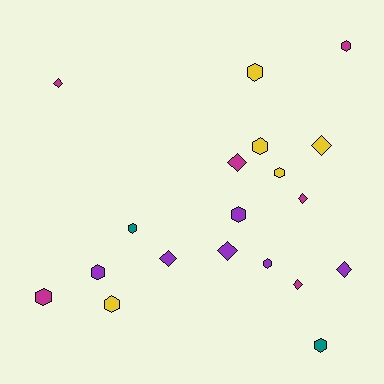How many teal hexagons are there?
There are 2 teal hexagons.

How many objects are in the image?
There are 19 objects.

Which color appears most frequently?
Magenta, with 6 objects.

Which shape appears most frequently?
Hexagon, with 11 objects.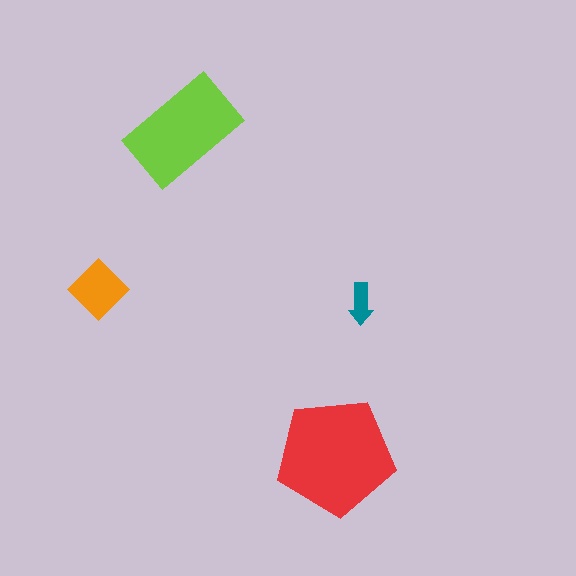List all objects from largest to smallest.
The red pentagon, the lime rectangle, the orange diamond, the teal arrow.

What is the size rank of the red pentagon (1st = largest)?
1st.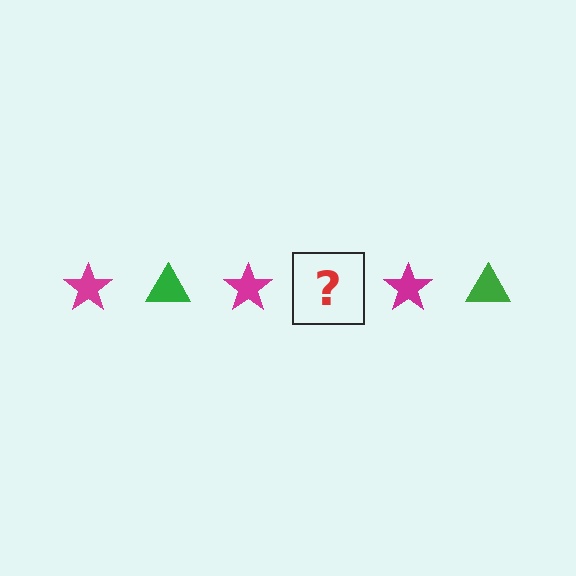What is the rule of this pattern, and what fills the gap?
The rule is that the pattern alternates between magenta star and green triangle. The gap should be filled with a green triangle.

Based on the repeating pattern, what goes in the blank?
The blank should be a green triangle.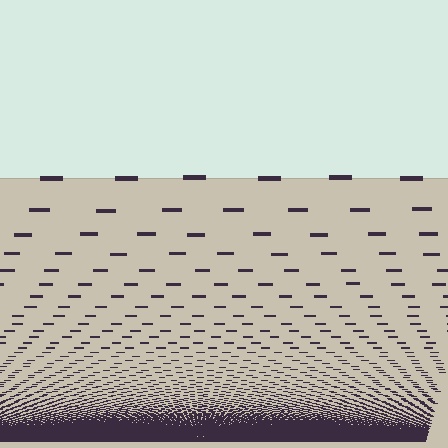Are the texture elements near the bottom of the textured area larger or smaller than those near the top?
Smaller. The gradient is inverted — elements near the bottom are smaller and denser.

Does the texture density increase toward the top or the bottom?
Density increases toward the bottom.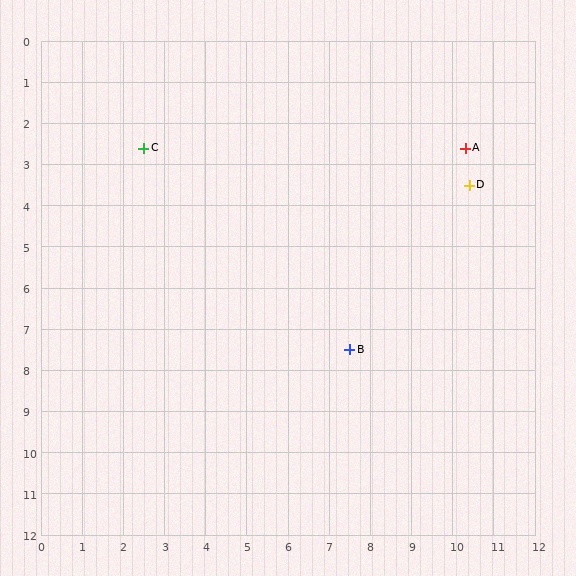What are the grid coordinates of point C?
Point C is at approximately (2.5, 2.6).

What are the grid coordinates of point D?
Point D is at approximately (10.4, 3.5).